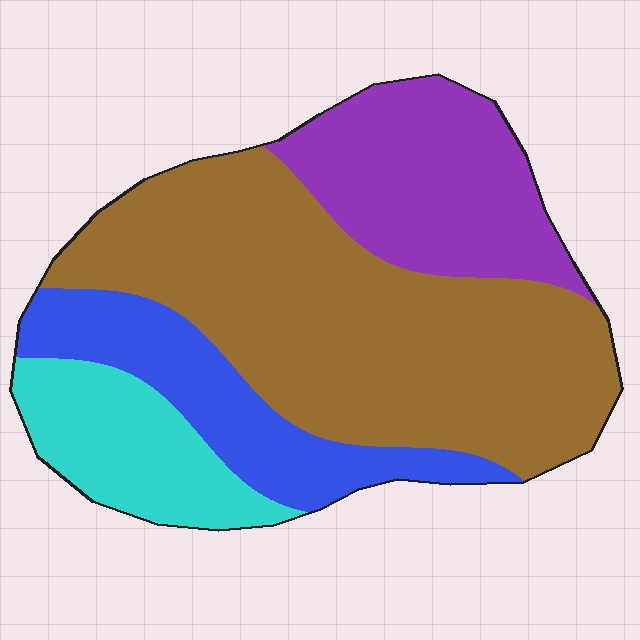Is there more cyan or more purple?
Purple.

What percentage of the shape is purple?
Purple covers 21% of the shape.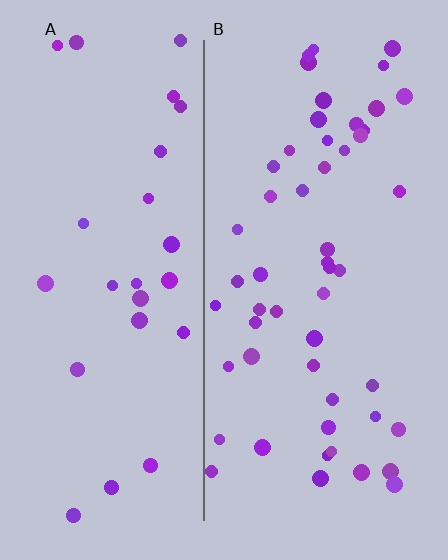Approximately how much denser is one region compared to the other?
Approximately 2.0× — region B over region A.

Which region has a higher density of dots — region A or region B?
B (the right).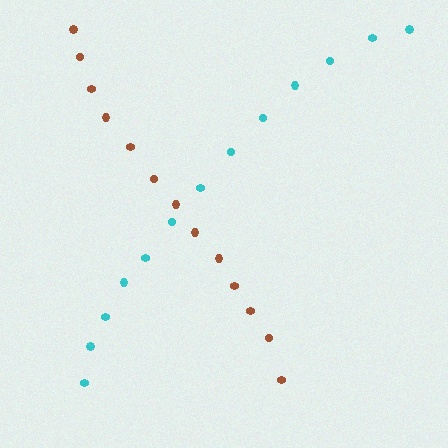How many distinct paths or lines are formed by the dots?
There are 2 distinct paths.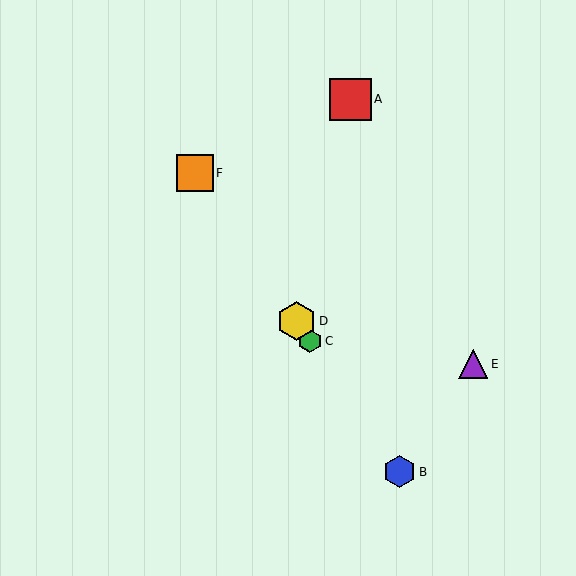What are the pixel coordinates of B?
Object B is at (399, 472).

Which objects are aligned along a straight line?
Objects B, C, D, F are aligned along a straight line.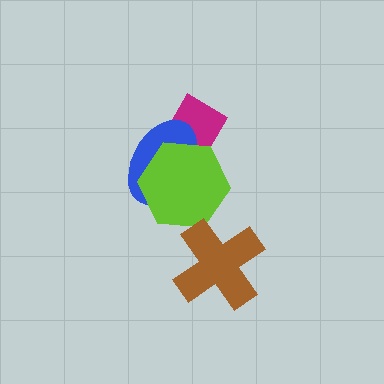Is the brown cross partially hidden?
No, no other shape covers it.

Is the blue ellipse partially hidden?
Yes, it is partially covered by another shape.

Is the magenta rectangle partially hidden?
Yes, it is partially covered by another shape.